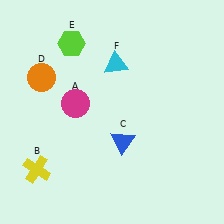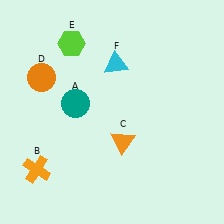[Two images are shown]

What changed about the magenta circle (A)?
In Image 1, A is magenta. In Image 2, it changed to teal.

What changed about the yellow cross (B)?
In Image 1, B is yellow. In Image 2, it changed to orange.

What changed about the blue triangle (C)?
In Image 1, C is blue. In Image 2, it changed to orange.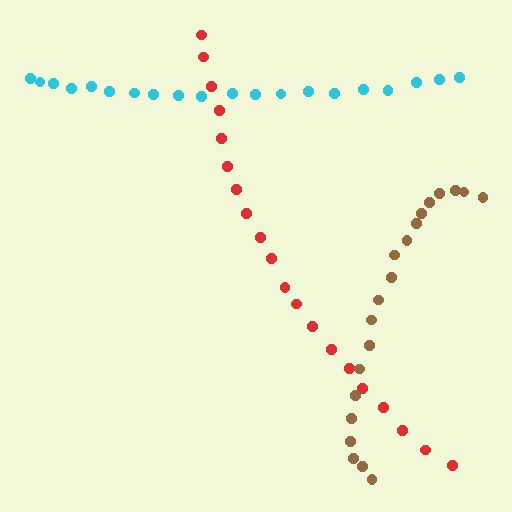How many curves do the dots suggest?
There are 3 distinct paths.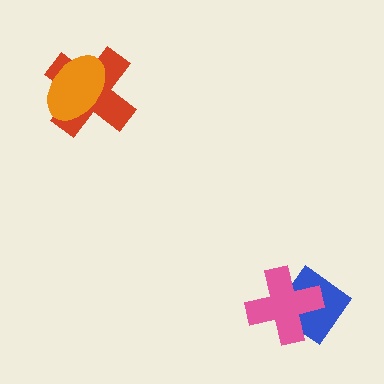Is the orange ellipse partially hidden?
No, no other shape covers it.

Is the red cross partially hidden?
Yes, it is partially covered by another shape.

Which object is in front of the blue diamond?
The pink cross is in front of the blue diamond.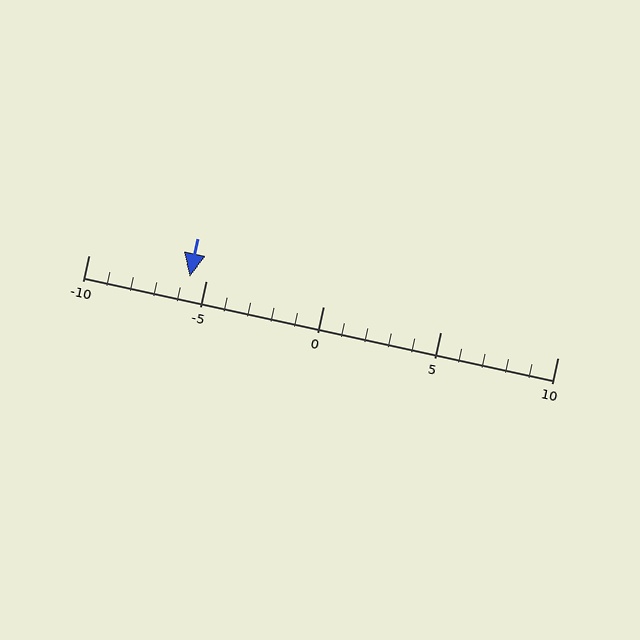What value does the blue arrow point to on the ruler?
The blue arrow points to approximately -6.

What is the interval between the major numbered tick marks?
The major tick marks are spaced 5 units apart.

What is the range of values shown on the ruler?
The ruler shows values from -10 to 10.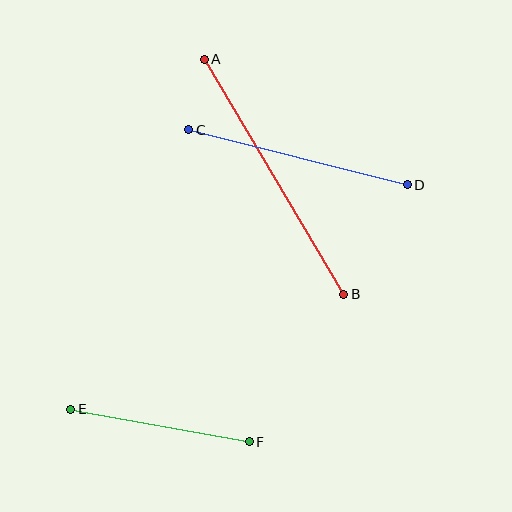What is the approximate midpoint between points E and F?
The midpoint is at approximately (160, 426) pixels.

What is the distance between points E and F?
The distance is approximately 181 pixels.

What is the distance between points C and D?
The distance is approximately 225 pixels.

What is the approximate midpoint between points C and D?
The midpoint is at approximately (298, 157) pixels.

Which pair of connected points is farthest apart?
Points A and B are farthest apart.